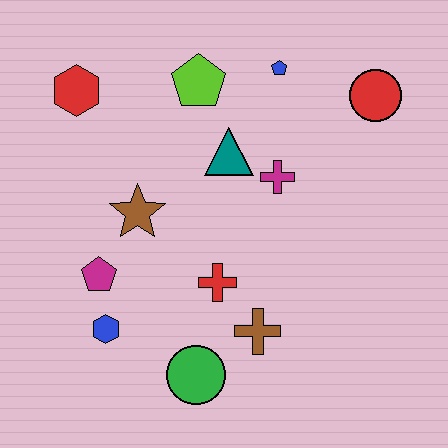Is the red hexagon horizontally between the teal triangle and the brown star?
No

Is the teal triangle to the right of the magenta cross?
No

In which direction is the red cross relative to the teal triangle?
The red cross is below the teal triangle.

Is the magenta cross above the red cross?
Yes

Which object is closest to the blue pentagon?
The lime pentagon is closest to the blue pentagon.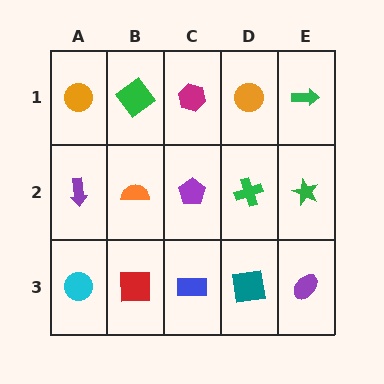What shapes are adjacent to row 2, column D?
An orange circle (row 1, column D), a teal square (row 3, column D), a purple pentagon (row 2, column C), a green star (row 2, column E).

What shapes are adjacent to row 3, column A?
A purple arrow (row 2, column A), a red square (row 3, column B).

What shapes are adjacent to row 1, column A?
A purple arrow (row 2, column A), a green diamond (row 1, column B).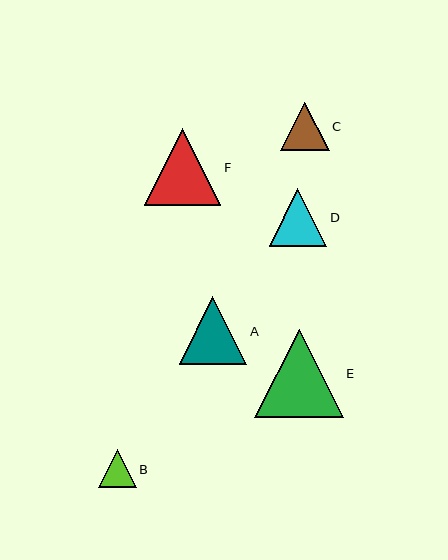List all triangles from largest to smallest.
From largest to smallest: E, F, A, D, C, B.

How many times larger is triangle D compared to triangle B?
Triangle D is approximately 1.5 times the size of triangle B.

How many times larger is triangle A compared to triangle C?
Triangle A is approximately 1.4 times the size of triangle C.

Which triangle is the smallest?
Triangle B is the smallest with a size of approximately 38 pixels.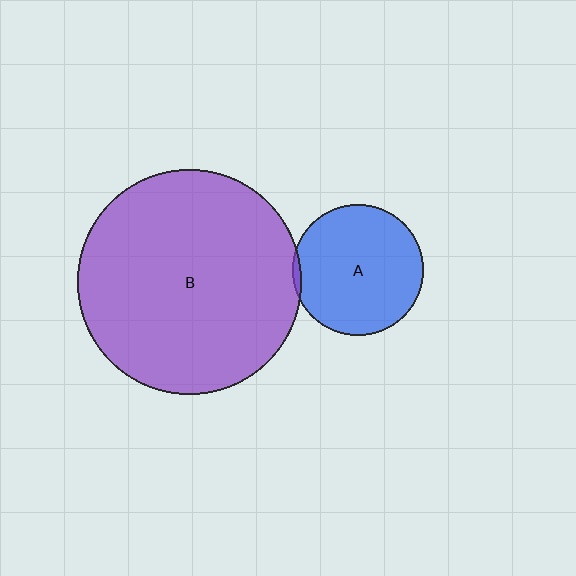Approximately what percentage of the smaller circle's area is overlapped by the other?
Approximately 5%.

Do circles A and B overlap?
Yes.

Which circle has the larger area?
Circle B (purple).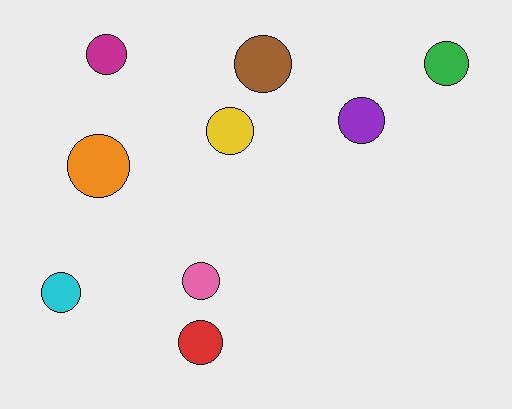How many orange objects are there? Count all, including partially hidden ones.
There is 1 orange object.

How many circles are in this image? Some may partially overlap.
There are 9 circles.